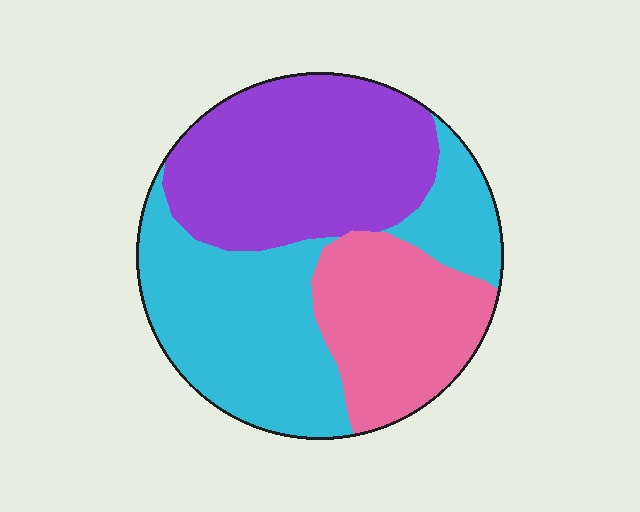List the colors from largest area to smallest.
From largest to smallest: cyan, purple, pink.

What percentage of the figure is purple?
Purple takes up about three eighths (3/8) of the figure.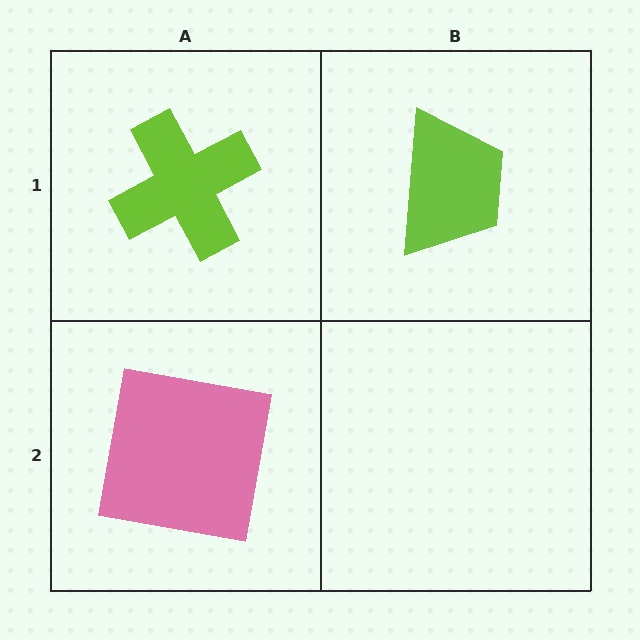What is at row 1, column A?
A lime cross.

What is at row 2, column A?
A pink square.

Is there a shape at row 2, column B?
No, that cell is empty.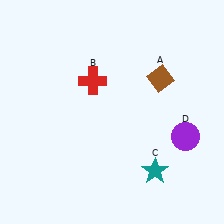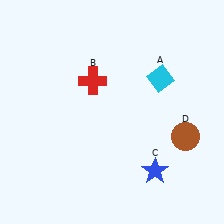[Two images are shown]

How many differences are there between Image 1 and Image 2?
There are 3 differences between the two images.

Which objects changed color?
A changed from brown to cyan. C changed from teal to blue. D changed from purple to brown.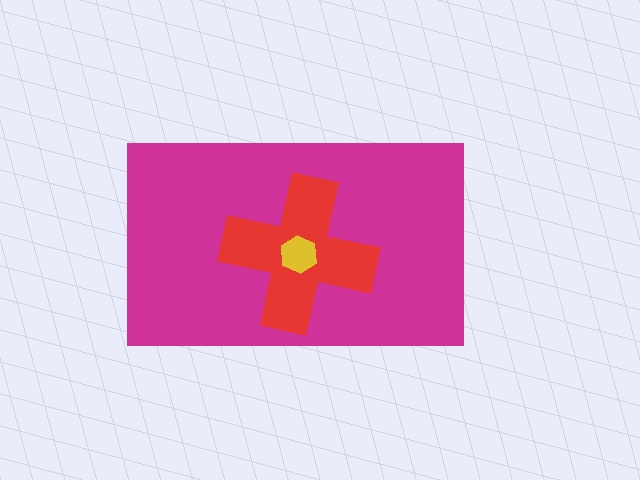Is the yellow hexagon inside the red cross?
Yes.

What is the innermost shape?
The yellow hexagon.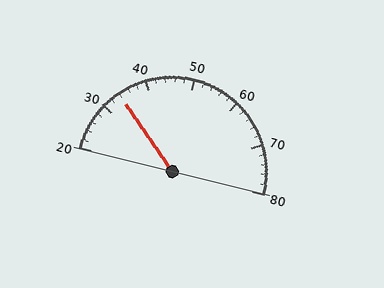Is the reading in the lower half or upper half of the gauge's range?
The reading is in the lower half of the range (20 to 80).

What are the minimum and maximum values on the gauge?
The gauge ranges from 20 to 80.